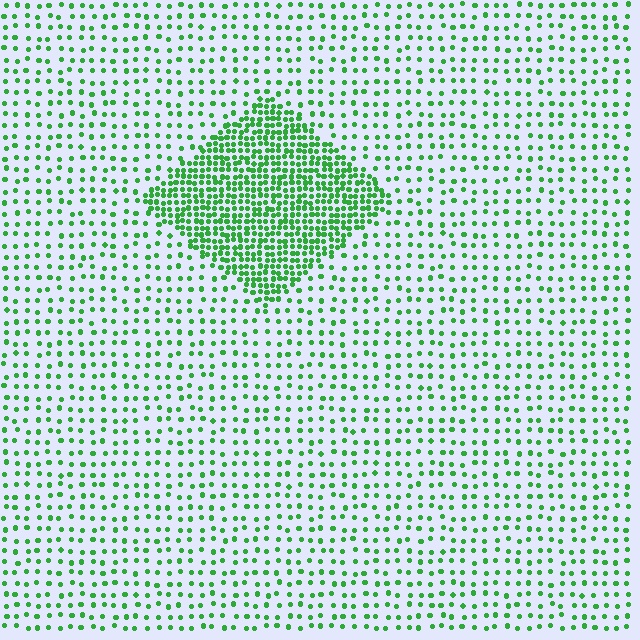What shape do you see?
I see a diamond.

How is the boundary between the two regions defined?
The boundary is defined by a change in element density (approximately 2.9x ratio). All elements are the same color, size, and shape.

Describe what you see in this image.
The image contains small green elements arranged at two different densities. A diamond-shaped region is visible where the elements are more densely packed than the surrounding area.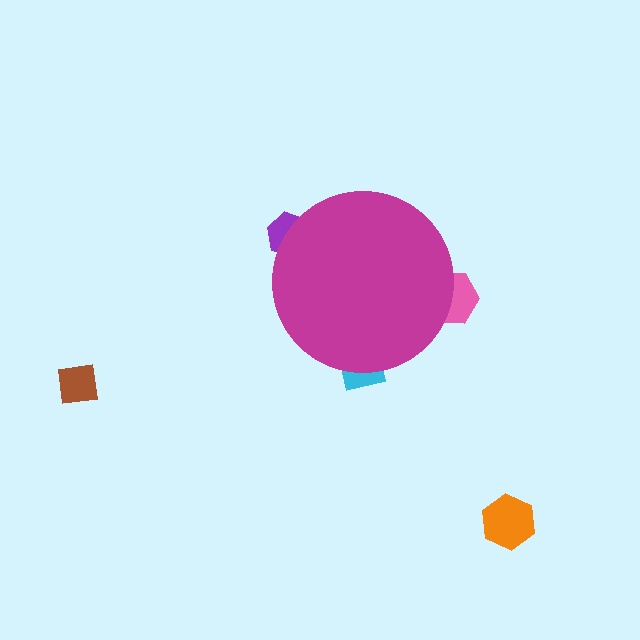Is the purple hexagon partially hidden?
Yes, the purple hexagon is partially hidden behind the magenta circle.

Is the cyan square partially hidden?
Yes, the cyan square is partially hidden behind the magenta circle.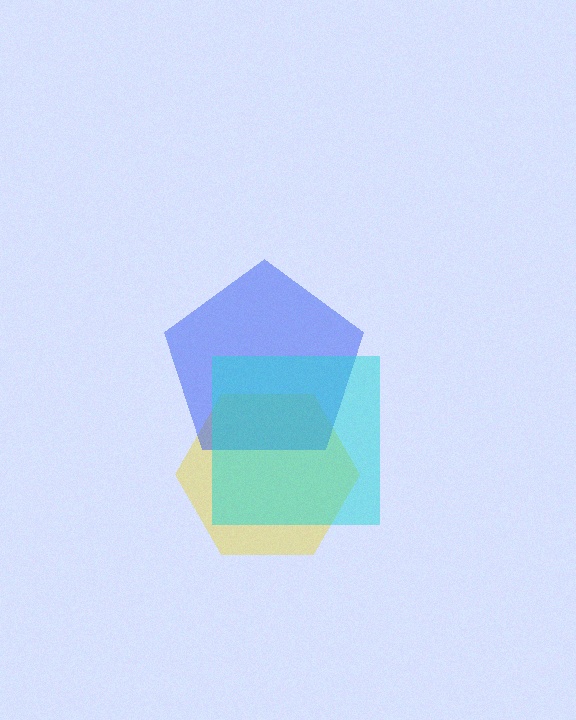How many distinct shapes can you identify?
There are 3 distinct shapes: a yellow hexagon, a blue pentagon, a cyan square.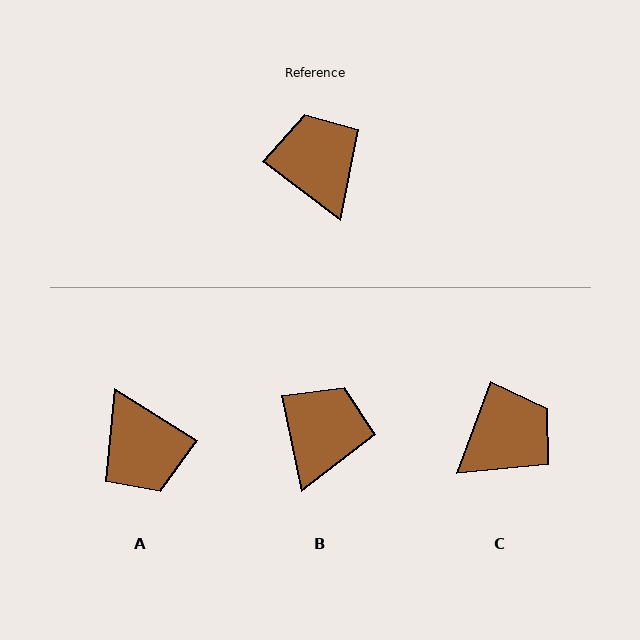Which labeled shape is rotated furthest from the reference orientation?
A, about 175 degrees away.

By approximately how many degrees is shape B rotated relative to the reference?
Approximately 41 degrees clockwise.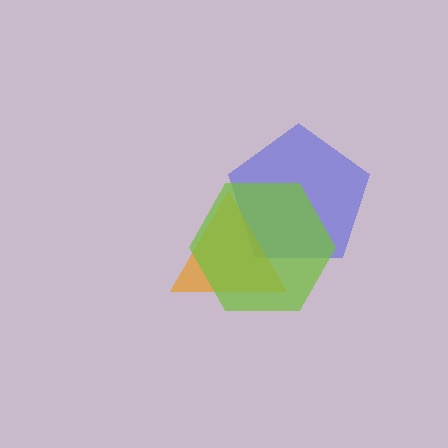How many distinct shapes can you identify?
There are 3 distinct shapes: a blue pentagon, an orange triangle, a lime hexagon.